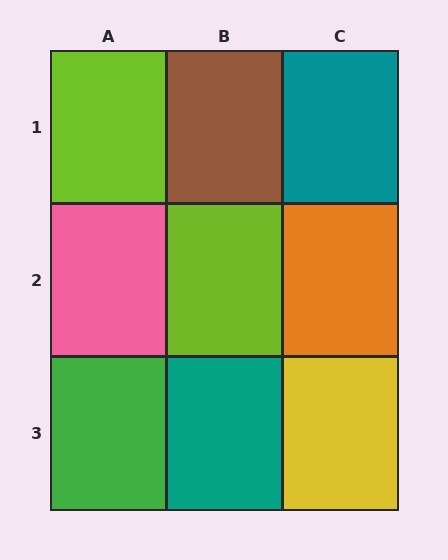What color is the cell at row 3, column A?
Green.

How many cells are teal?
2 cells are teal.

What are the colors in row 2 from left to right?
Pink, lime, orange.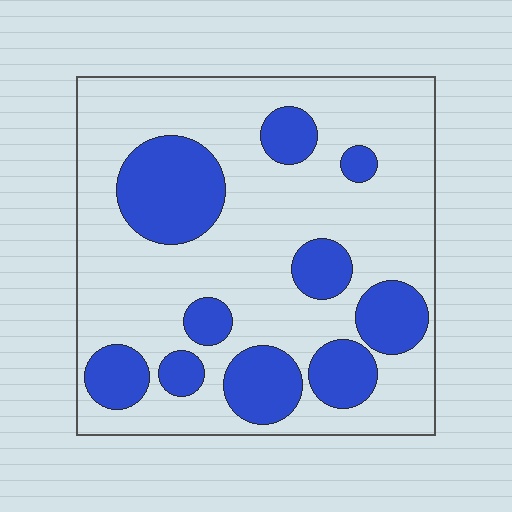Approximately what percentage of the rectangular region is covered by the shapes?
Approximately 30%.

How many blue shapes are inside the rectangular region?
10.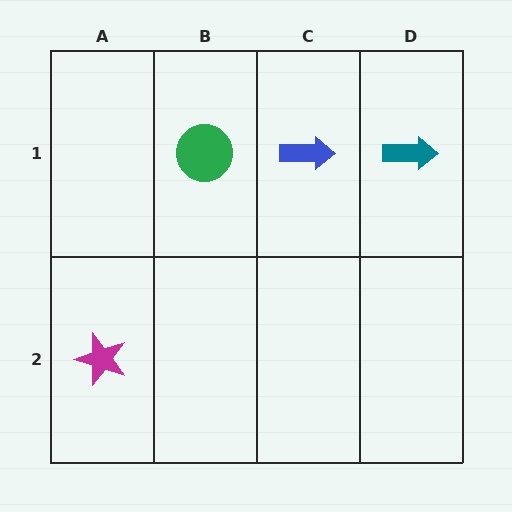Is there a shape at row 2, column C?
No, that cell is empty.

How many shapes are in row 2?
1 shape.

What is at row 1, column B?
A green circle.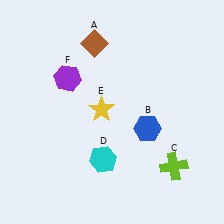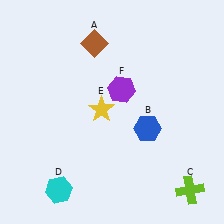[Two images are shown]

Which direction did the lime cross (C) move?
The lime cross (C) moved down.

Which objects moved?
The objects that moved are: the lime cross (C), the cyan hexagon (D), the purple hexagon (F).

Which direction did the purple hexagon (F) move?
The purple hexagon (F) moved right.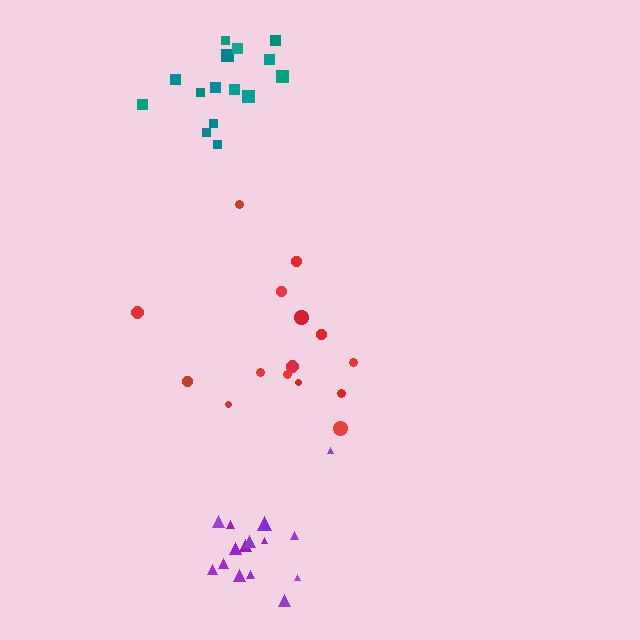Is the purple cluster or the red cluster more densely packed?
Purple.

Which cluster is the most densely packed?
Purple.